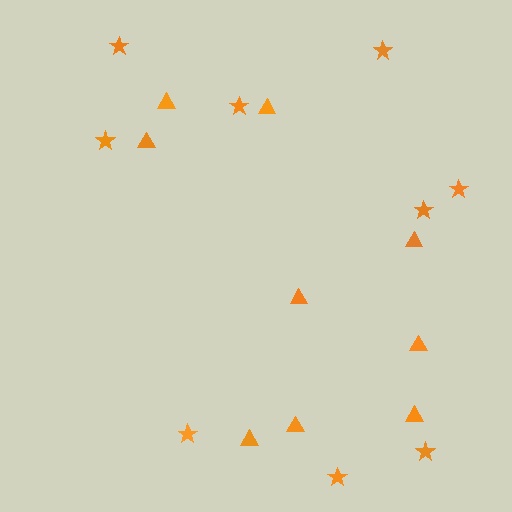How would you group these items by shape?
There are 2 groups: one group of triangles (9) and one group of stars (9).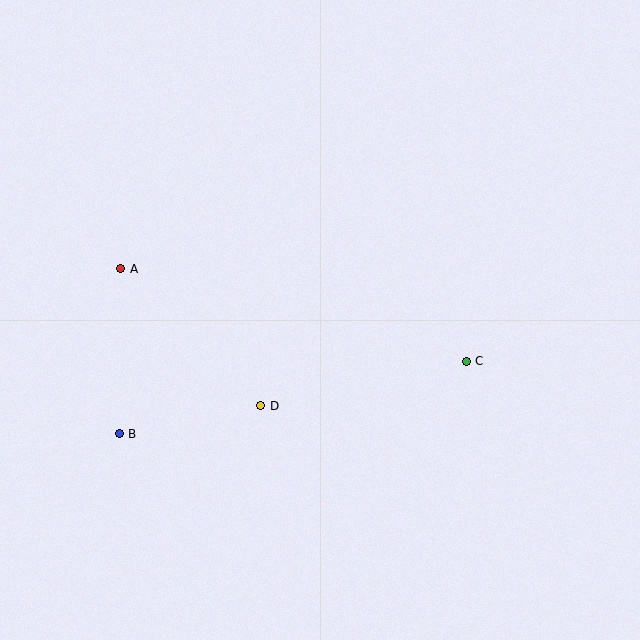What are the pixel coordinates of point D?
Point D is at (261, 406).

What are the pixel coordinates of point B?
Point B is at (119, 434).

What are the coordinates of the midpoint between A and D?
The midpoint between A and D is at (191, 337).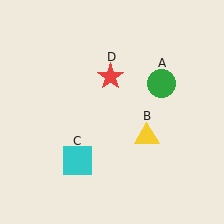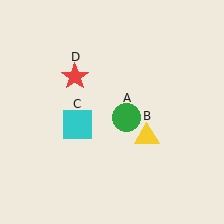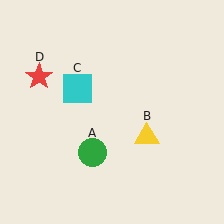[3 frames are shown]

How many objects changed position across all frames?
3 objects changed position: green circle (object A), cyan square (object C), red star (object D).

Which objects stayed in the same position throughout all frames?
Yellow triangle (object B) remained stationary.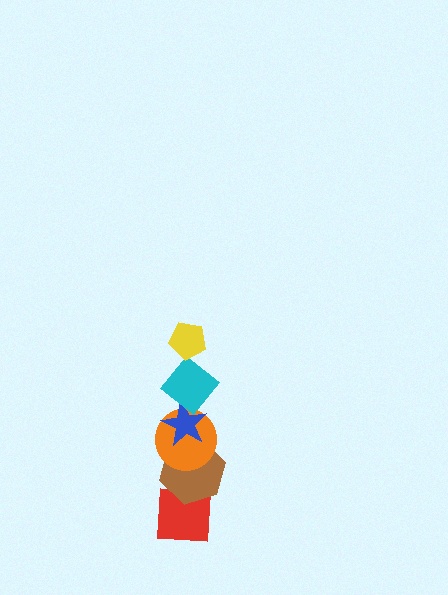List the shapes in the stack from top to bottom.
From top to bottom: the yellow pentagon, the cyan diamond, the blue star, the orange circle, the brown hexagon, the red square.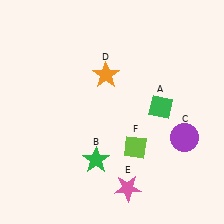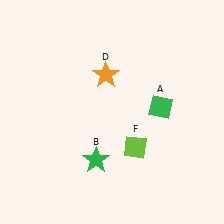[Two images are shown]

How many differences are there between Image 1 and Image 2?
There are 2 differences between the two images.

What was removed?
The pink star (E), the purple circle (C) were removed in Image 2.